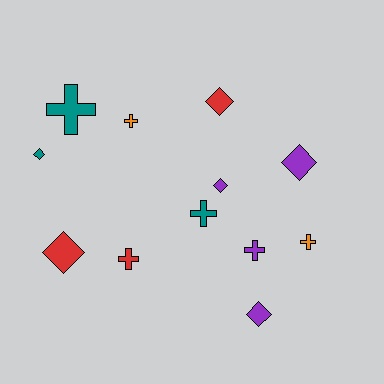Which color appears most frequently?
Purple, with 4 objects.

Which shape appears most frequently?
Cross, with 6 objects.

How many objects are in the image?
There are 12 objects.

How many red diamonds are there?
There are 2 red diamonds.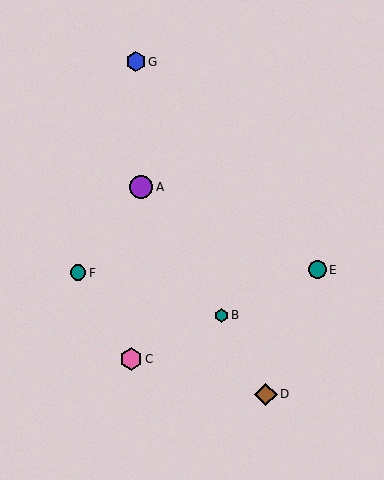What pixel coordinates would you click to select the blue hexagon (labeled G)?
Click at (136, 62) to select the blue hexagon G.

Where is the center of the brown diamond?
The center of the brown diamond is at (266, 394).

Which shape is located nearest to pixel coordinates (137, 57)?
The blue hexagon (labeled G) at (136, 62) is nearest to that location.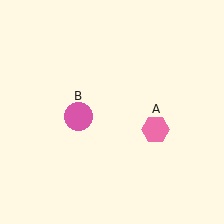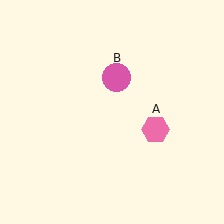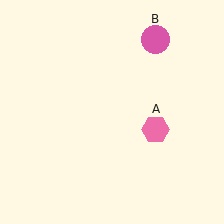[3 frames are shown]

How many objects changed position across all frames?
1 object changed position: pink circle (object B).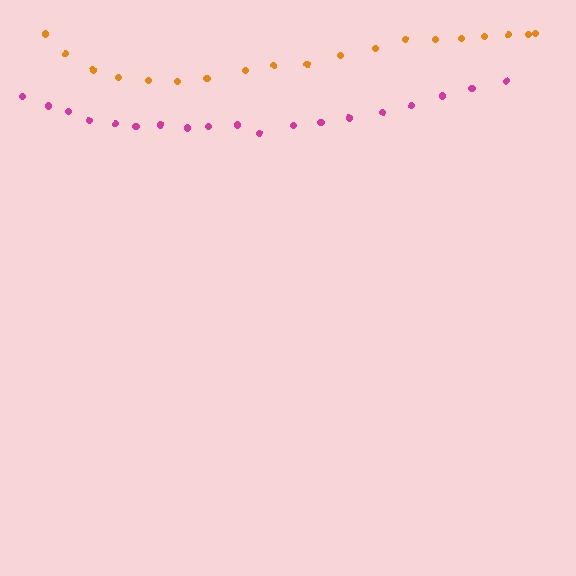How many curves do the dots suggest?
There are 2 distinct paths.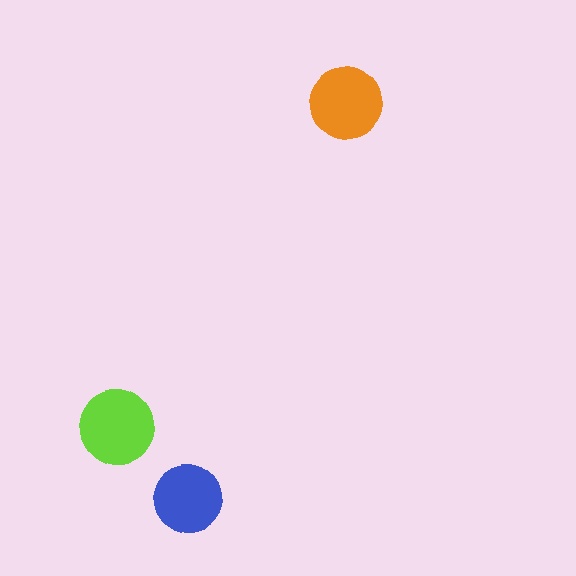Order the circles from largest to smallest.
the lime one, the orange one, the blue one.